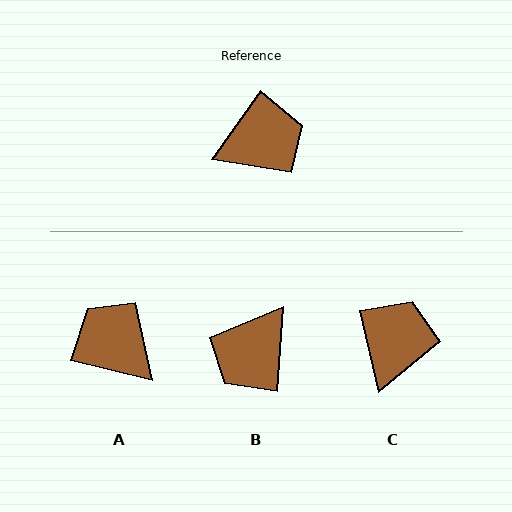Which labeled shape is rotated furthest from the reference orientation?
B, about 149 degrees away.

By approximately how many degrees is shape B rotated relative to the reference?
Approximately 149 degrees clockwise.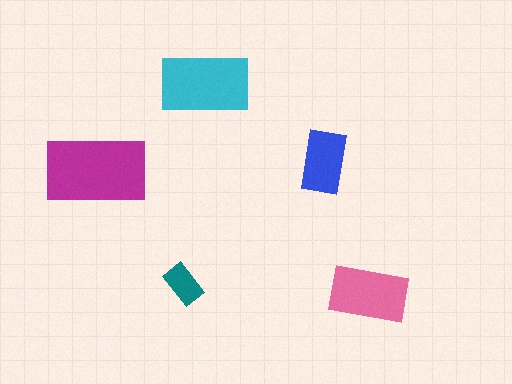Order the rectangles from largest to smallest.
the magenta one, the cyan one, the pink one, the blue one, the teal one.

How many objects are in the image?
There are 5 objects in the image.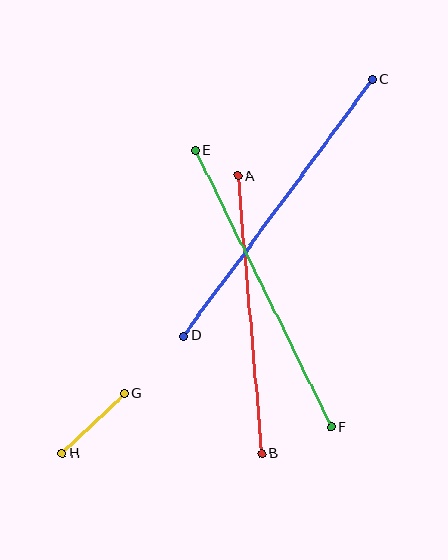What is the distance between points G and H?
The distance is approximately 86 pixels.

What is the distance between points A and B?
The distance is approximately 279 pixels.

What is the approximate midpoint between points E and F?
The midpoint is at approximately (263, 289) pixels.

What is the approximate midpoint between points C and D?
The midpoint is at approximately (278, 208) pixels.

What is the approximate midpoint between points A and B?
The midpoint is at approximately (250, 315) pixels.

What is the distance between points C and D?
The distance is approximately 319 pixels.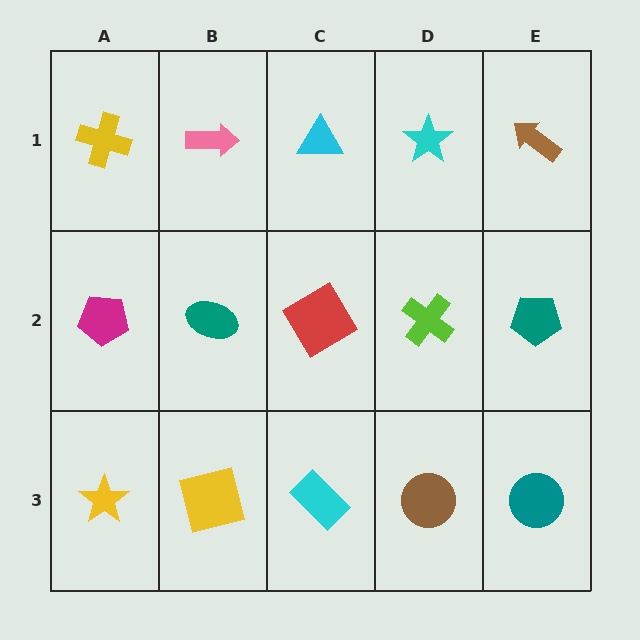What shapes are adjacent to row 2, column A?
A yellow cross (row 1, column A), a yellow star (row 3, column A), a teal ellipse (row 2, column B).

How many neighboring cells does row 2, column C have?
4.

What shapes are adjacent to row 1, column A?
A magenta pentagon (row 2, column A), a pink arrow (row 1, column B).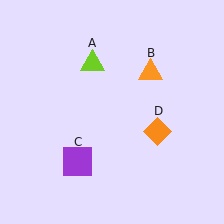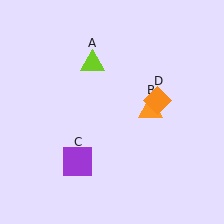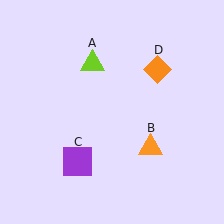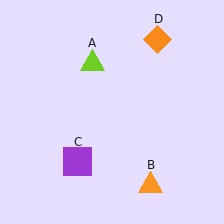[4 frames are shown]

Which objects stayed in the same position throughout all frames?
Lime triangle (object A) and purple square (object C) remained stationary.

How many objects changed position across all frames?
2 objects changed position: orange triangle (object B), orange diamond (object D).